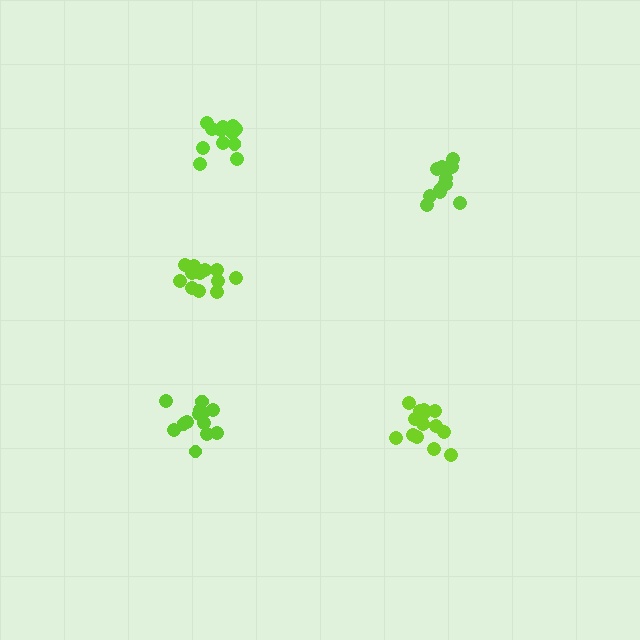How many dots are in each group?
Group 1: 12 dots, Group 2: 12 dots, Group 3: 13 dots, Group 4: 13 dots, Group 5: 14 dots (64 total).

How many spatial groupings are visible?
There are 5 spatial groupings.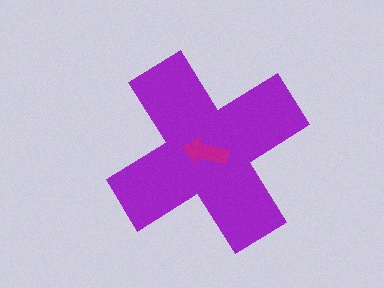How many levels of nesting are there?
2.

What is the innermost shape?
The magenta arrow.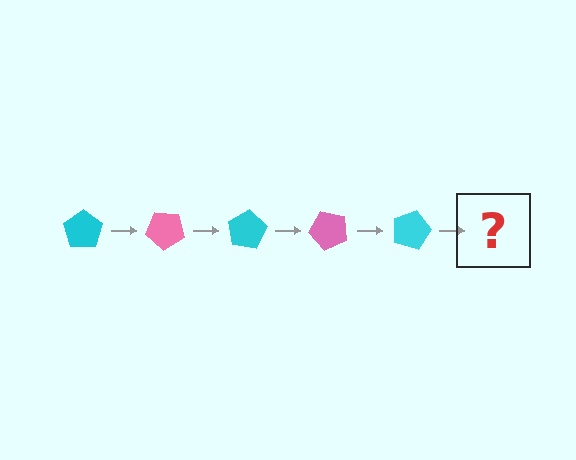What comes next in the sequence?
The next element should be a pink pentagon, rotated 200 degrees from the start.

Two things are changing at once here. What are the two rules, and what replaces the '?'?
The two rules are that it rotates 40 degrees each step and the color cycles through cyan and pink. The '?' should be a pink pentagon, rotated 200 degrees from the start.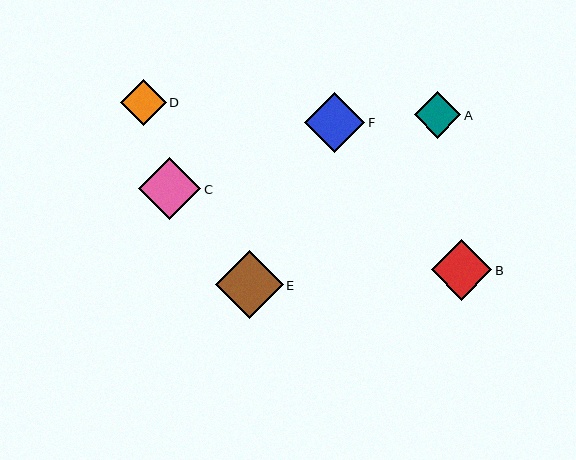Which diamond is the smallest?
Diamond D is the smallest with a size of approximately 46 pixels.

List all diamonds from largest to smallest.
From largest to smallest: E, C, B, F, A, D.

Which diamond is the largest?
Diamond E is the largest with a size of approximately 68 pixels.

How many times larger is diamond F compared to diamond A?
Diamond F is approximately 1.3 times the size of diamond A.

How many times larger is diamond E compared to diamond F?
Diamond E is approximately 1.1 times the size of diamond F.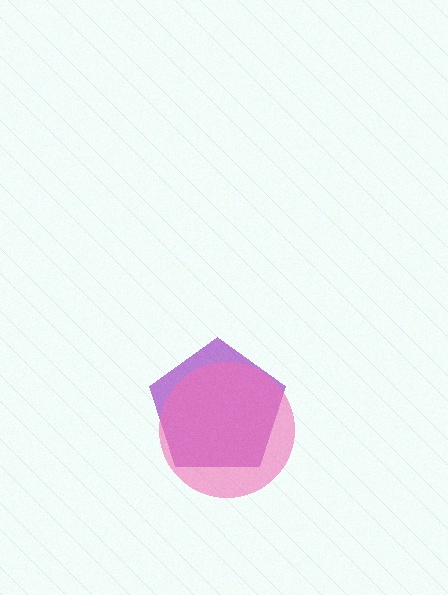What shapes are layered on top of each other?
The layered shapes are: a purple pentagon, a pink circle.